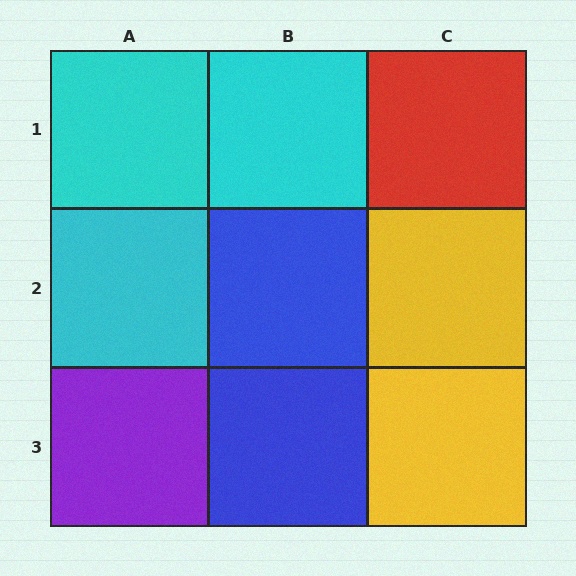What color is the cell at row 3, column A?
Purple.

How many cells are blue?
2 cells are blue.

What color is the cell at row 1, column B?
Cyan.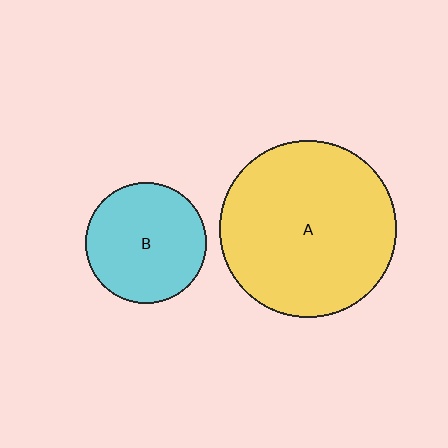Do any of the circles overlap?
No, none of the circles overlap.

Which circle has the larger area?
Circle A (yellow).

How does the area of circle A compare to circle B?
Approximately 2.2 times.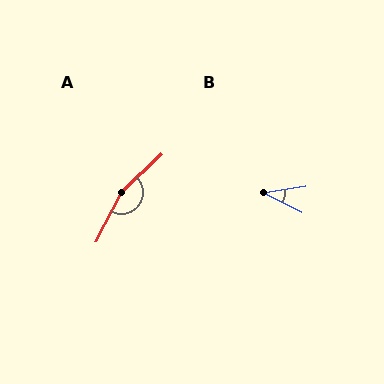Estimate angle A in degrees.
Approximately 161 degrees.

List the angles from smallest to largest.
B (35°), A (161°).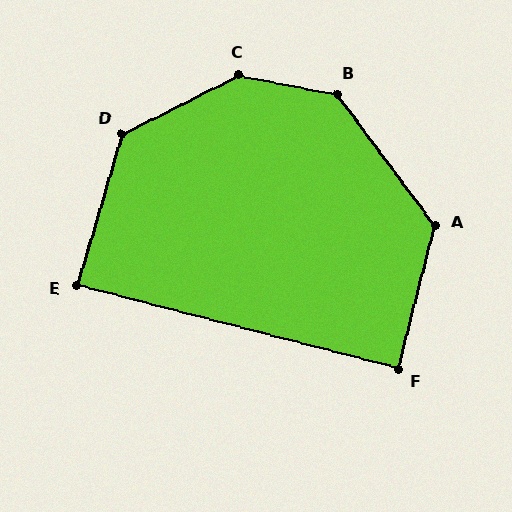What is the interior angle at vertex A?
Approximately 129 degrees (obtuse).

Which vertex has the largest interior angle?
C, at approximately 143 degrees.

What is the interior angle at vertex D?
Approximately 133 degrees (obtuse).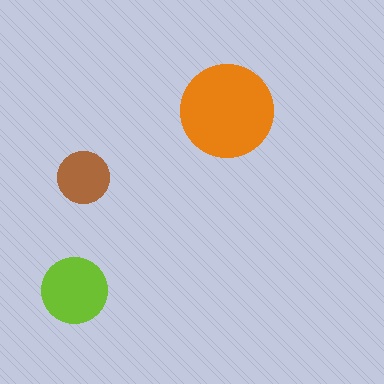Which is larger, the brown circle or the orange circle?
The orange one.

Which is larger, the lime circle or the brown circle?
The lime one.